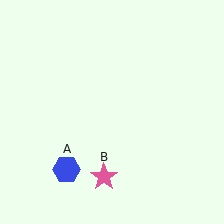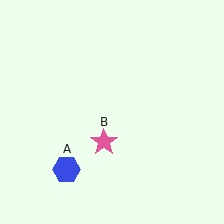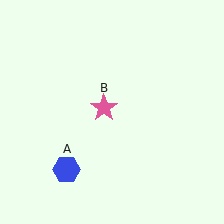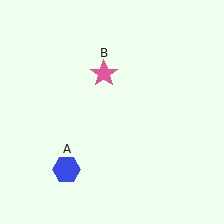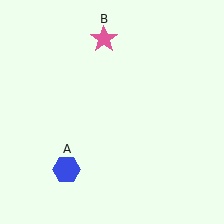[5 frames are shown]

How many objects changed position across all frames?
1 object changed position: pink star (object B).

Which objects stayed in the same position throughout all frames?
Blue hexagon (object A) remained stationary.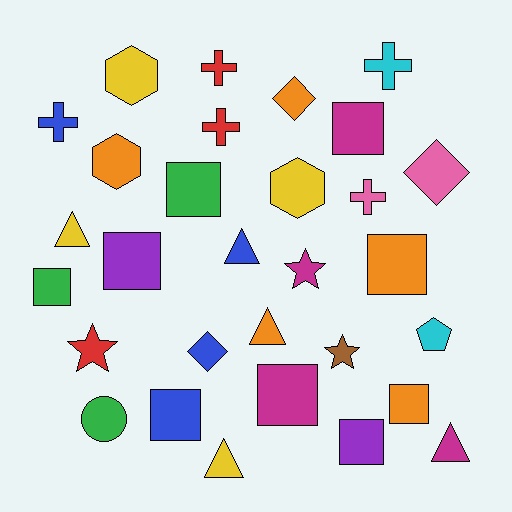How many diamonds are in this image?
There are 3 diamonds.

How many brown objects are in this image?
There is 1 brown object.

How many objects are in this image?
There are 30 objects.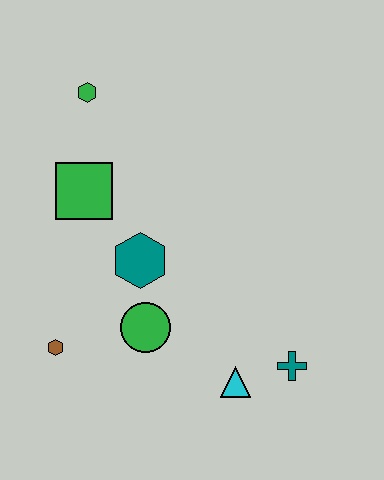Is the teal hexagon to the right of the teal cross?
No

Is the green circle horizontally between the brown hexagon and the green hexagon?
No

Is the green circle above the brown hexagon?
Yes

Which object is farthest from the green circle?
The green hexagon is farthest from the green circle.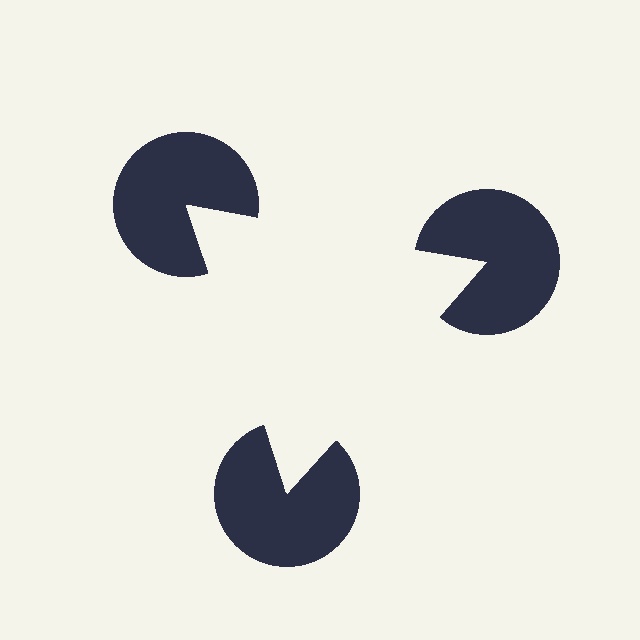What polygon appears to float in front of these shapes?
An illusory triangle — its edges are inferred from the aligned wedge cuts in the pac-man discs, not physically drawn.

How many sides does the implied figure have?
3 sides.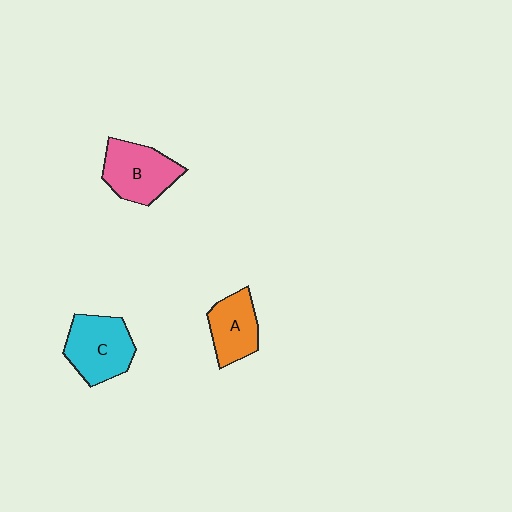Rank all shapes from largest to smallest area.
From largest to smallest: C (cyan), B (pink), A (orange).